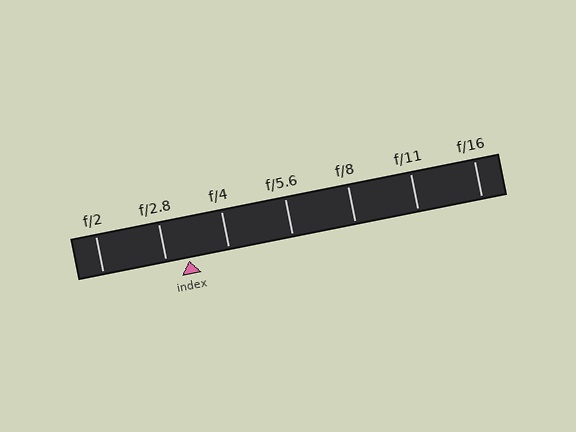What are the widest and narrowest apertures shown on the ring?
The widest aperture shown is f/2 and the narrowest is f/16.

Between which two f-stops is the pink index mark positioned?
The index mark is between f/2.8 and f/4.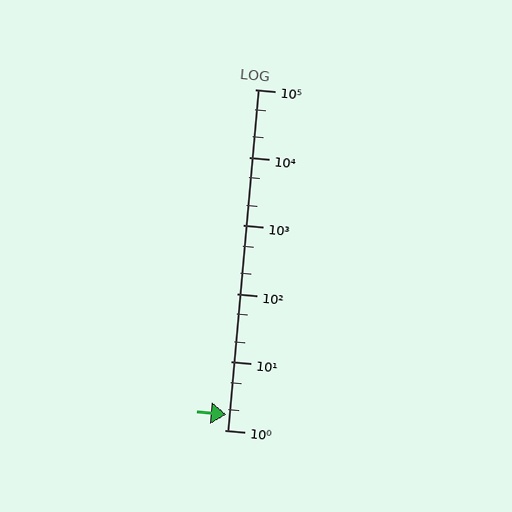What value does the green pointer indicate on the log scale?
The pointer indicates approximately 1.7.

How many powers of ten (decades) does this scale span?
The scale spans 5 decades, from 1 to 100000.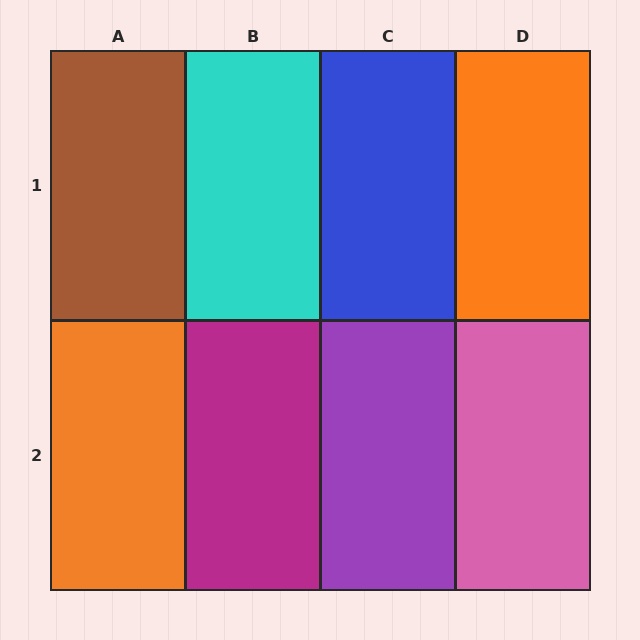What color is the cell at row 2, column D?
Pink.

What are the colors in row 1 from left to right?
Brown, cyan, blue, orange.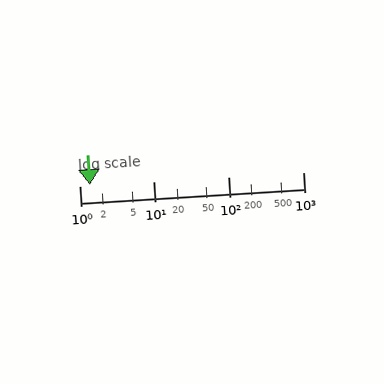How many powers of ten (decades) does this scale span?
The scale spans 3 decades, from 1 to 1000.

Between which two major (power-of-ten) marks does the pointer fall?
The pointer is between 1 and 10.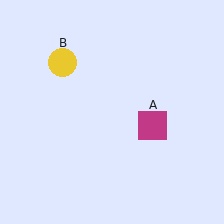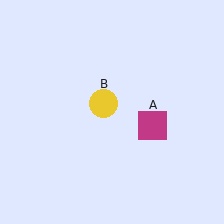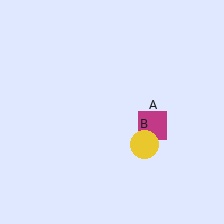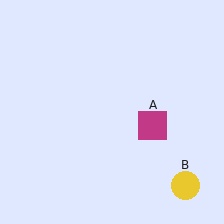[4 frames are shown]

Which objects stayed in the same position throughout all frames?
Magenta square (object A) remained stationary.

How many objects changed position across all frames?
1 object changed position: yellow circle (object B).